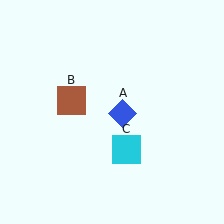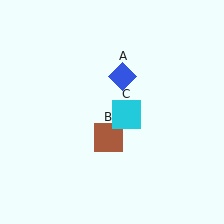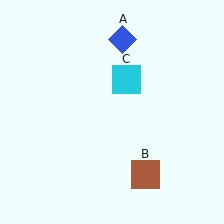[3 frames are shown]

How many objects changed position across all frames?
3 objects changed position: blue diamond (object A), brown square (object B), cyan square (object C).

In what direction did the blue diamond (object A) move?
The blue diamond (object A) moved up.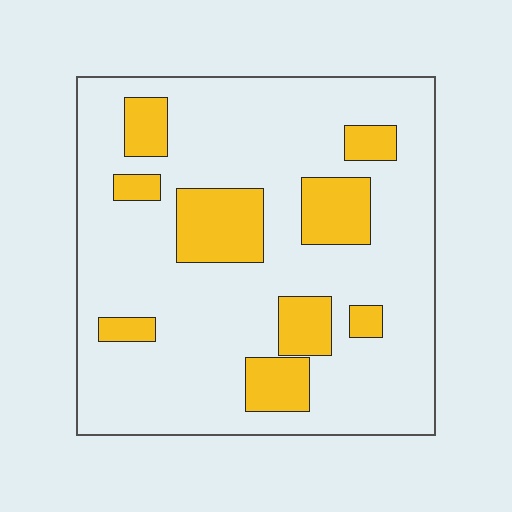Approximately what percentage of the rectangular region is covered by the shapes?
Approximately 20%.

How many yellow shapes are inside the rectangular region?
9.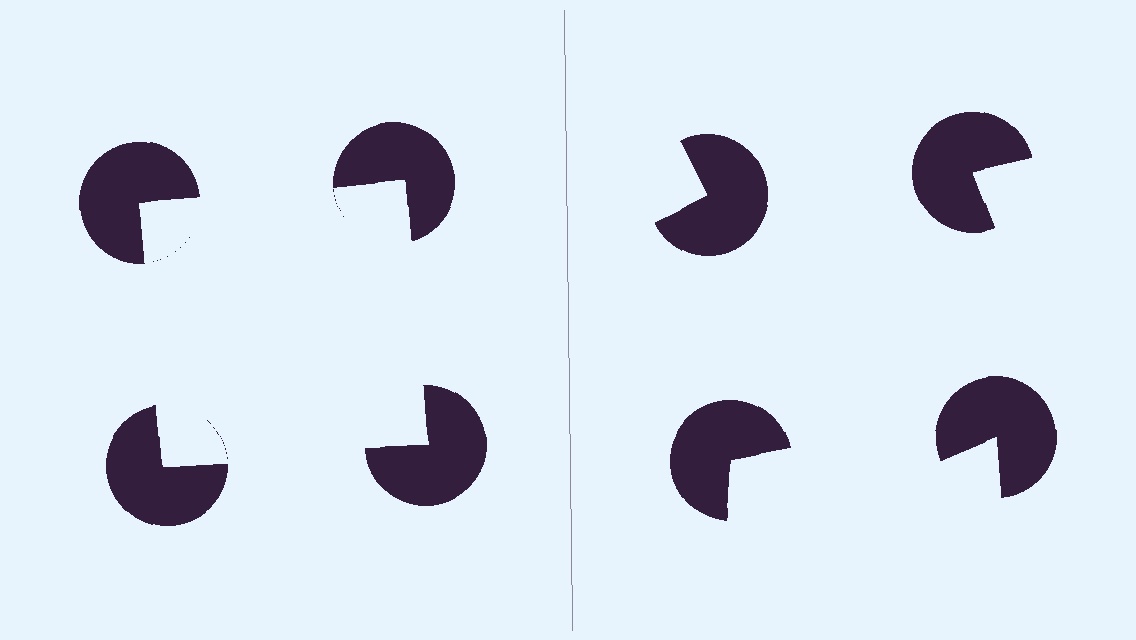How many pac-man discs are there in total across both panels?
8 — 4 on each side.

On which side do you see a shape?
An illusory square appears on the left side. On the right side the wedge cuts are rotated, so no coherent shape forms.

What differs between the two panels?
The pac-man discs are positioned identically on both sides; only the wedge orientations differ. On the left they align to a square; on the right they are misaligned.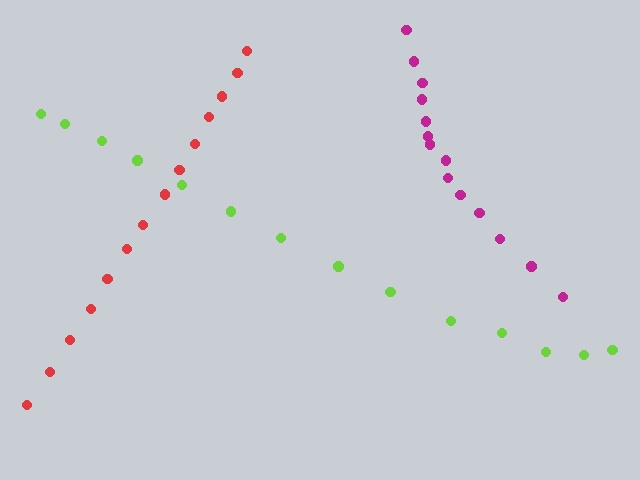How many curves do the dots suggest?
There are 3 distinct paths.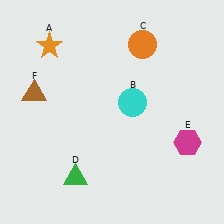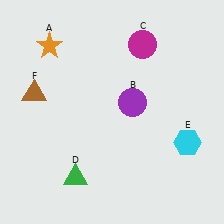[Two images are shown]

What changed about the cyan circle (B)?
In Image 1, B is cyan. In Image 2, it changed to purple.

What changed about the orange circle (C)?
In Image 1, C is orange. In Image 2, it changed to magenta.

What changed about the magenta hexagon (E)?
In Image 1, E is magenta. In Image 2, it changed to cyan.